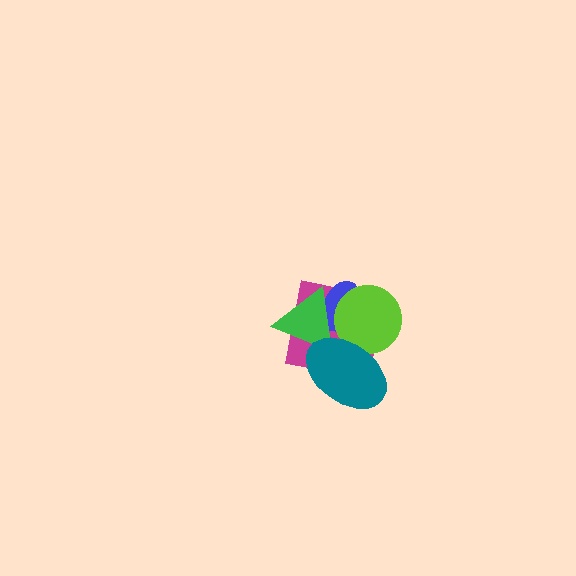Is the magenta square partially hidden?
Yes, it is partially covered by another shape.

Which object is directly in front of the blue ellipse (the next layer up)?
The green triangle is directly in front of the blue ellipse.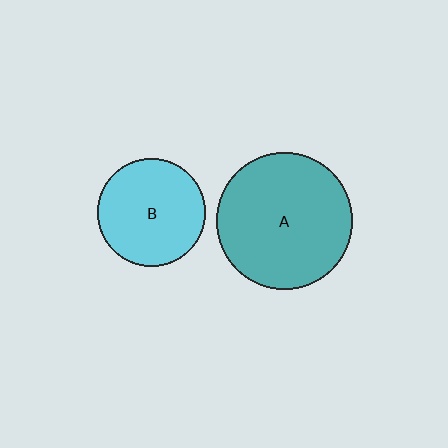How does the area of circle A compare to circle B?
Approximately 1.6 times.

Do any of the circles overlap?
No, none of the circles overlap.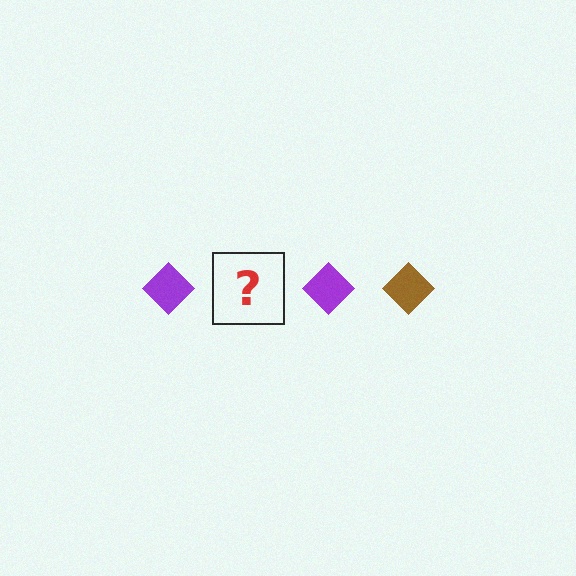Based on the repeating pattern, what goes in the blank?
The blank should be a brown diamond.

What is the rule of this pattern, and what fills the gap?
The rule is that the pattern cycles through purple, brown diamonds. The gap should be filled with a brown diamond.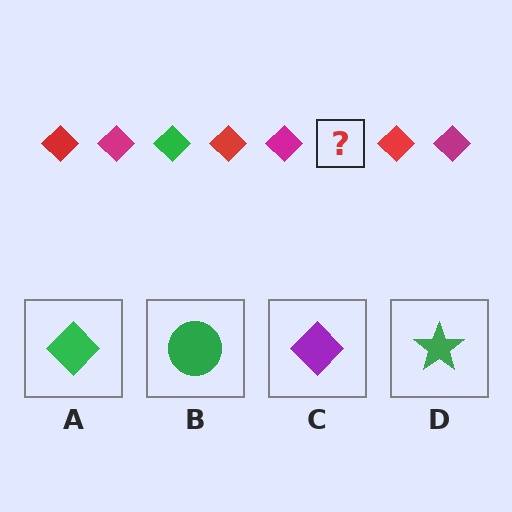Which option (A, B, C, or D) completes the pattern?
A.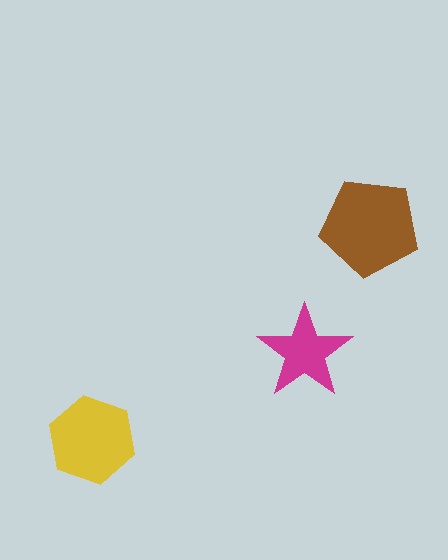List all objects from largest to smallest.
The brown pentagon, the yellow hexagon, the magenta star.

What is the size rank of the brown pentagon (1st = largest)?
1st.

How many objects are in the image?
There are 3 objects in the image.